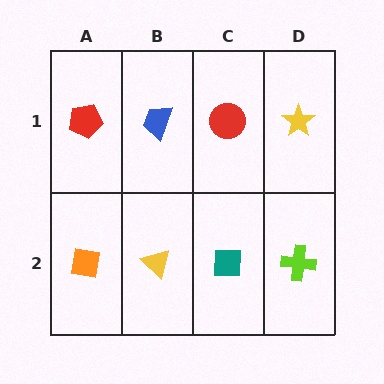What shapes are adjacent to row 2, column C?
A red circle (row 1, column C), a yellow triangle (row 2, column B), a lime cross (row 2, column D).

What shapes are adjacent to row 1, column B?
A yellow triangle (row 2, column B), a red pentagon (row 1, column A), a red circle (row 1, column C).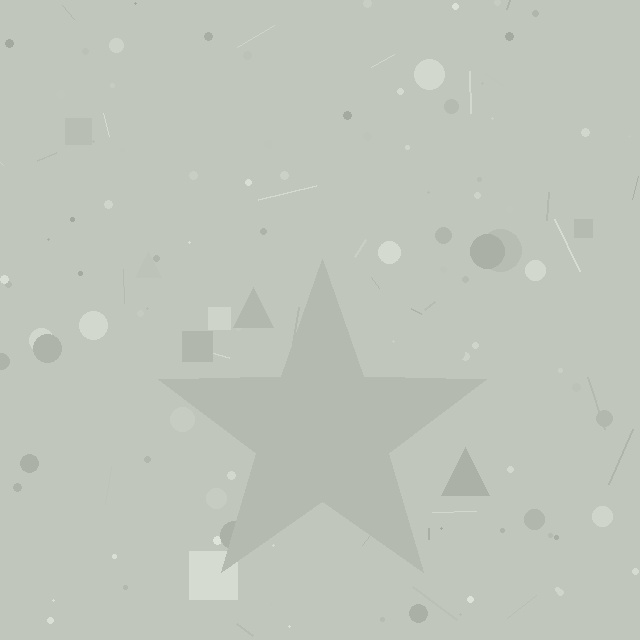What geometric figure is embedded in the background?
A star is embedded in the background.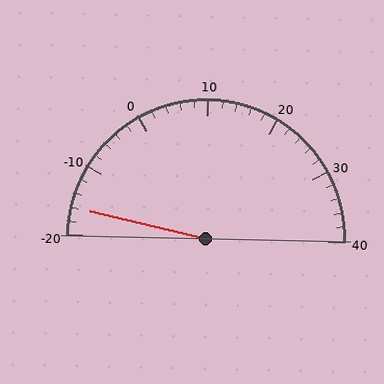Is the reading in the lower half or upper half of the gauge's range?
The reading is in the lower half of the range (-20 to 40).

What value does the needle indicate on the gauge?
The needle indicates approximately -16.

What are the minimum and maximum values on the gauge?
The gauge ranges from -20 to 40.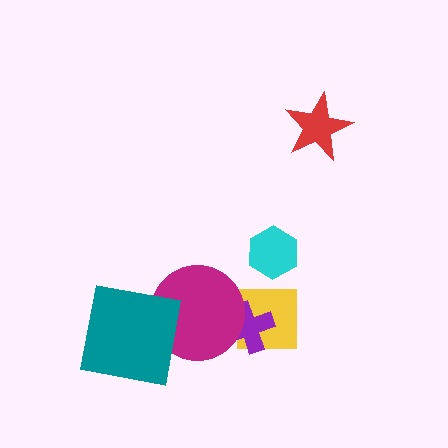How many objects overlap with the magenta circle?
2 objects overlap with the magenta circle.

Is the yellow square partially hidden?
Yes, it is partially covered by another shape.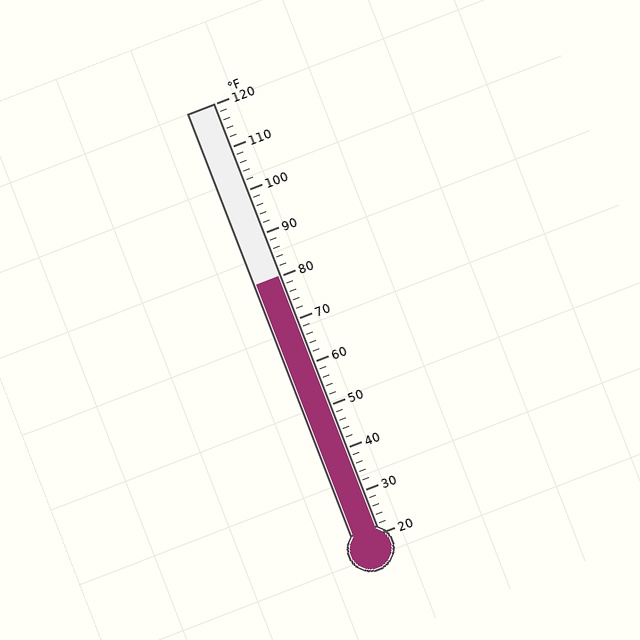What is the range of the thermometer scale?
The thermometer scale ranges from 20°F to 120°F.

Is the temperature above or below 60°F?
The temperature is above 60°F.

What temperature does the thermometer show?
The thermometer shows approximately 80°F.